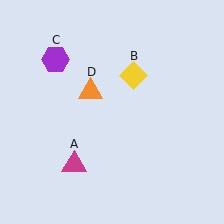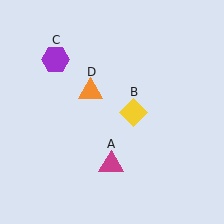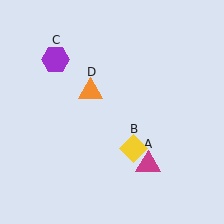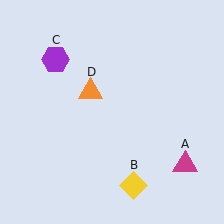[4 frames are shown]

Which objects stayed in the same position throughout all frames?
Purple hexagon (object C) and orange triangle (object D) remained stationary.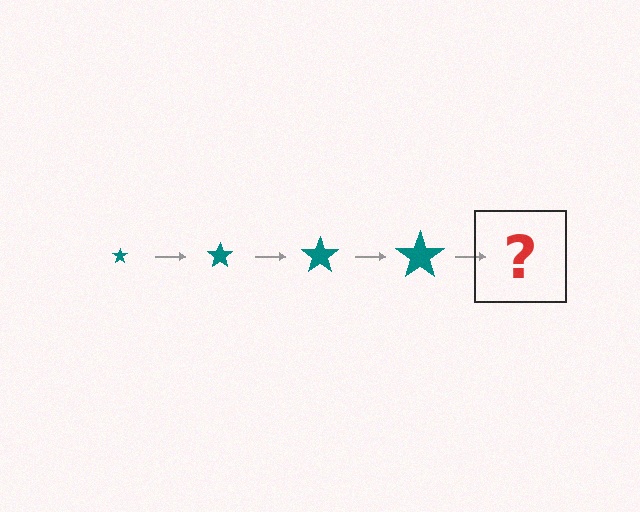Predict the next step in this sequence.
The next step is a teal star, larger than the previous one.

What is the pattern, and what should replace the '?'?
The pattern is that the star gets progressively larger each step. The '?' should be a teal star, larger than the previous one.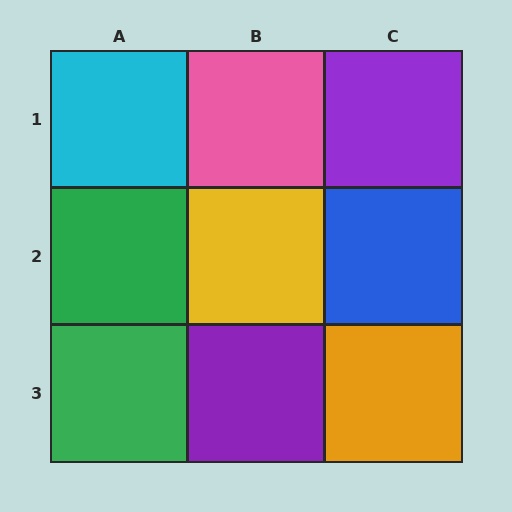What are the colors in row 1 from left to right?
Cyan, pink, purple.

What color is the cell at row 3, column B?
Purple.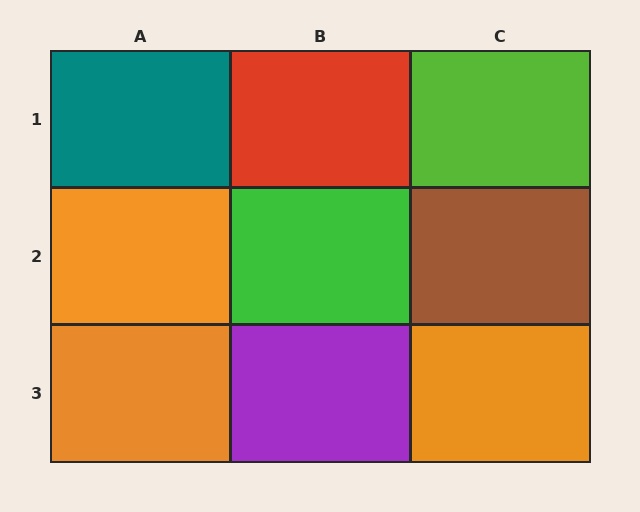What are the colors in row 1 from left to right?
Teal, red, lime.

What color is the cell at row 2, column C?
Brown.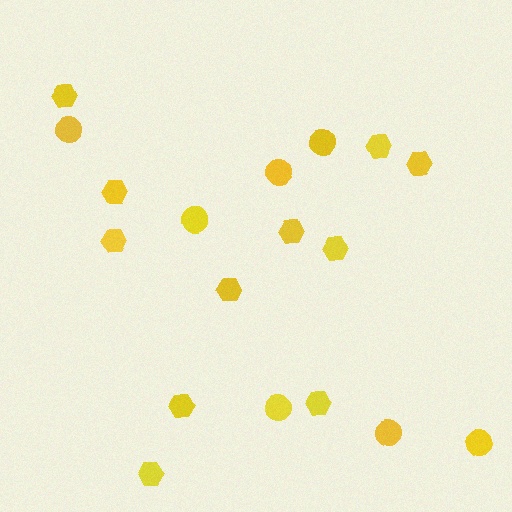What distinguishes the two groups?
There are 2 groups: one group of circles (7) and one group of hexagons (11).